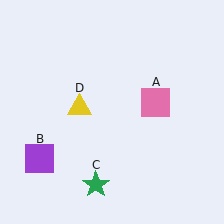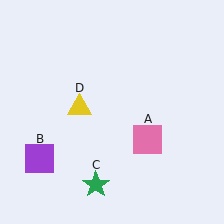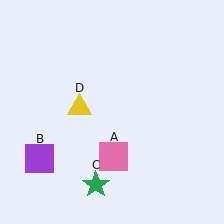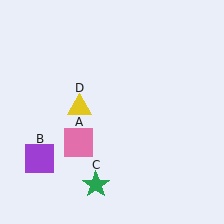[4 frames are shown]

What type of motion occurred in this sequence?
The pink square (object A) rotated clockwise around the center of the scene.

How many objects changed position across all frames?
1 object changed position: pink square (object A).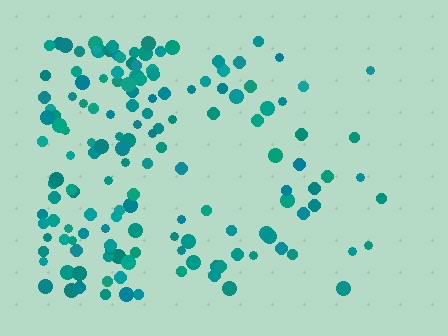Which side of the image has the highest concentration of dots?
The left.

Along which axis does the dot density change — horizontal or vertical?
Horizontal.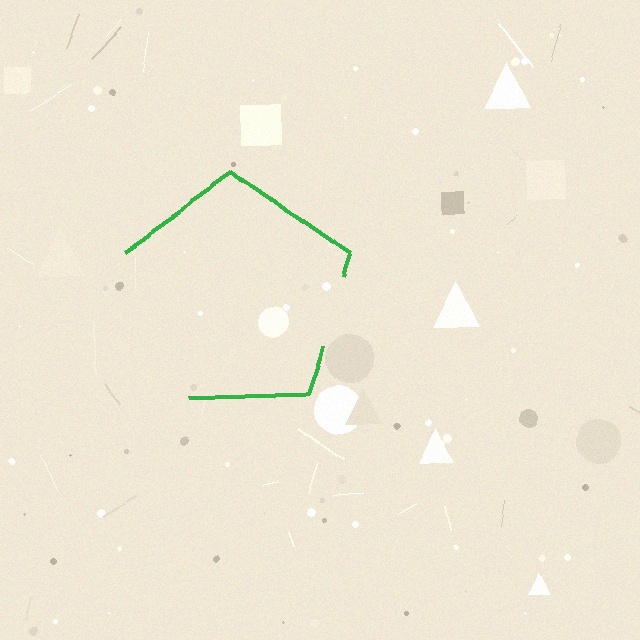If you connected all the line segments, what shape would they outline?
They would outline a pentagon.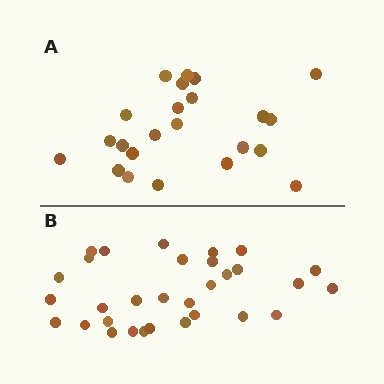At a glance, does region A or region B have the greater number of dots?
Region B (the bottom region) has more dots.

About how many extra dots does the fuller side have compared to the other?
Region B has roughly 8 or so more dots than region A.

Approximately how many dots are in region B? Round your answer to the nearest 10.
About 30 dots. (The exact count is 31, which rounds to 30.)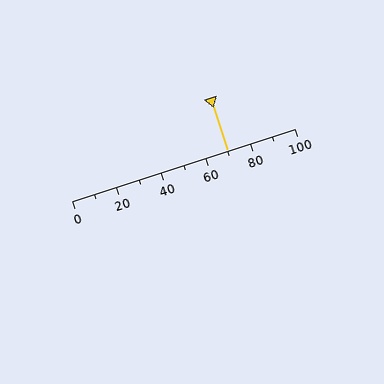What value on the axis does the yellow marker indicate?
The marker indicates approximately 70.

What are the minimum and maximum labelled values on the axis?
The axis runs from 0 to 100.